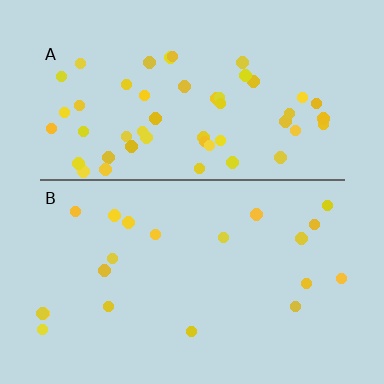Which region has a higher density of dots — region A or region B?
A (the top).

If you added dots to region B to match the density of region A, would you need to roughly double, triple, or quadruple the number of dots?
Approximately triple.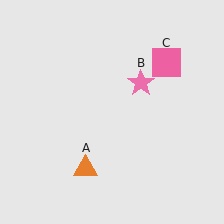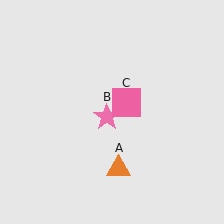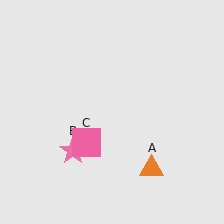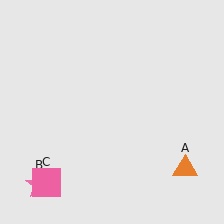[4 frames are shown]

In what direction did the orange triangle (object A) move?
The orange triangle (object A) moved right.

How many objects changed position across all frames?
3 objects changed position: orange triangle (object A), pink star (object B), pink square (object C).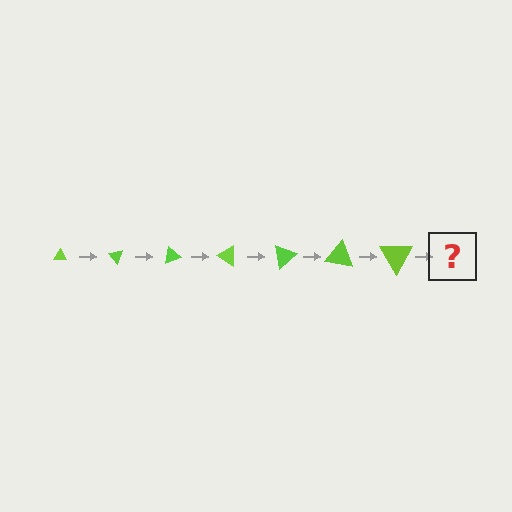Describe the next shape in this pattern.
It should be a triangle, larger than the previous one and rotated 350 degrees from the start.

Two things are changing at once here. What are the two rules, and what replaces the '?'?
The two rules are that the triangle grows larger each step and it rotates 50 degrees each step. The '?' should be a triangle, larger than the previous one and rotated 350 degrees from the start.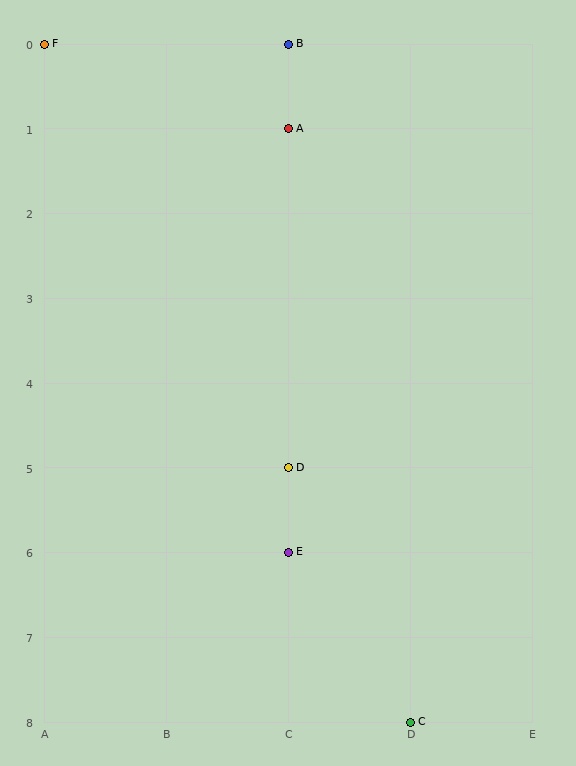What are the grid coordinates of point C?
Point C is at grid coordinates (D, 8).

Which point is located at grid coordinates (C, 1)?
Point A is at (C, 1).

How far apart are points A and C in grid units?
Points A and C are 1 column and 7 rows apart (about 7.1 grid units diagonally).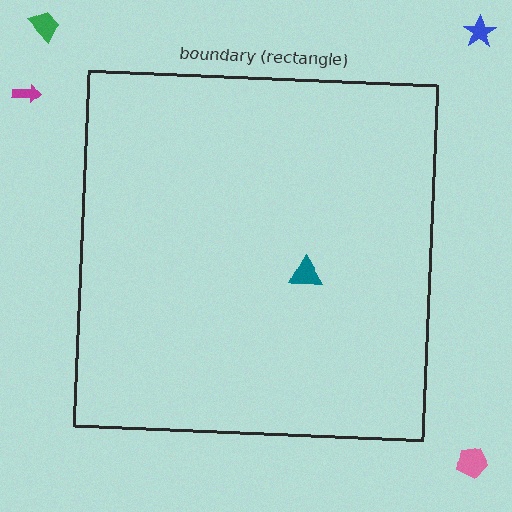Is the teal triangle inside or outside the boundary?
Inside.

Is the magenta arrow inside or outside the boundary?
Outside.